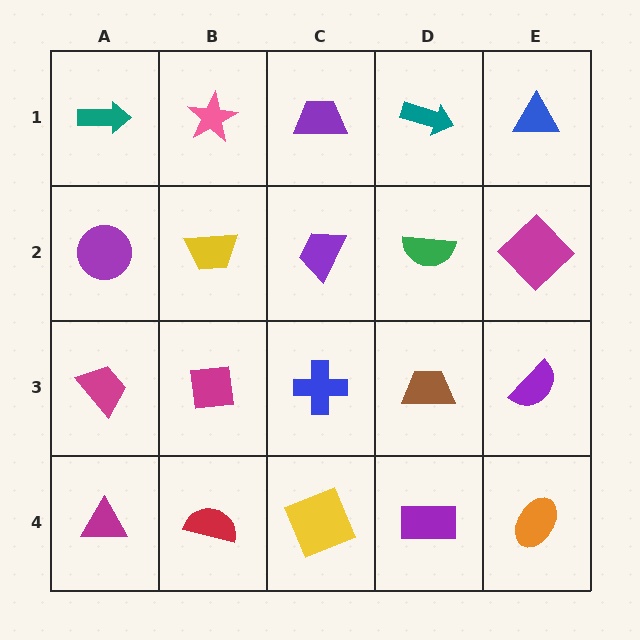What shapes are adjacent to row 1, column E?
A magenta diamond (row 2, column E), a teal arrow (row 1, column D).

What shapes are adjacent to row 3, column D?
A green semicircle (row 2, column D), a purple rectangle (row 4, column D), a blue cross (row 3, column C), a purple semicircle (row 3, column E).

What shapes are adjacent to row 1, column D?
A green semicircle (row 2, column D), a purple trapezoid (row 1, column C), a blue triangle (row 1, column E).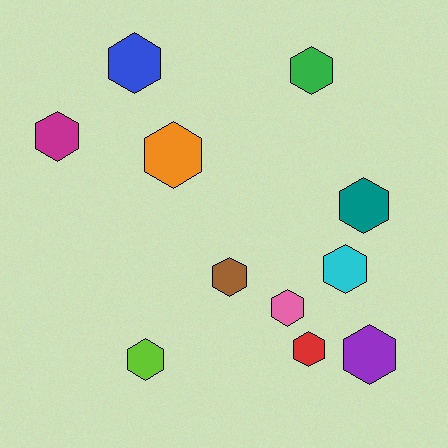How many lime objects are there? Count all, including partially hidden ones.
There is 1 lime object.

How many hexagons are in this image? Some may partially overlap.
There are 11 hexagons.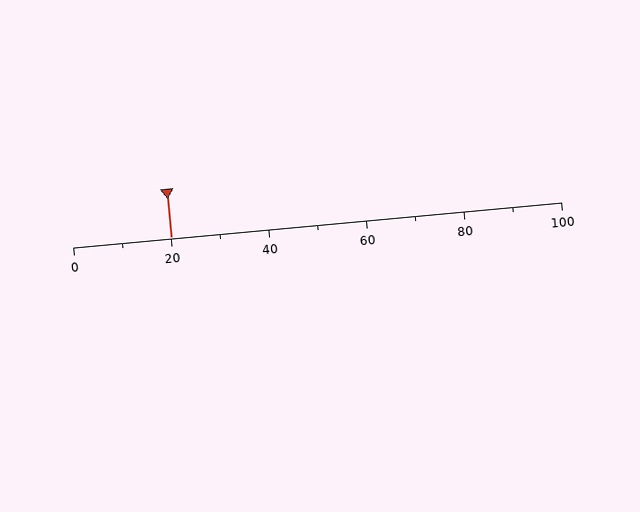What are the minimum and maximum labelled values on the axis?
The axis runs from 0 to 100.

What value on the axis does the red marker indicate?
The marker indicates approximately 20.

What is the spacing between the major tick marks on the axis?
The major ticks are spaced 20 apart.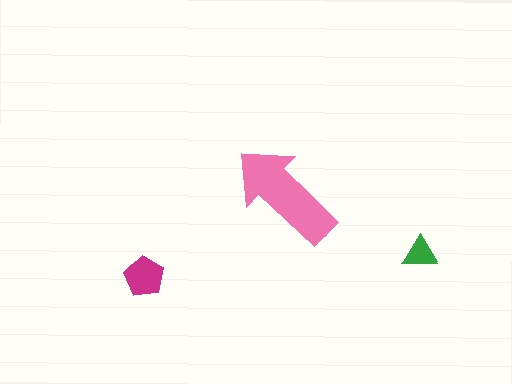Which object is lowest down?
The magenta pentagon is bottommost.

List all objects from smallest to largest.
The green triangle, the magenta pentagon, the pink arrow.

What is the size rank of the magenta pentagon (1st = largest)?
2nd.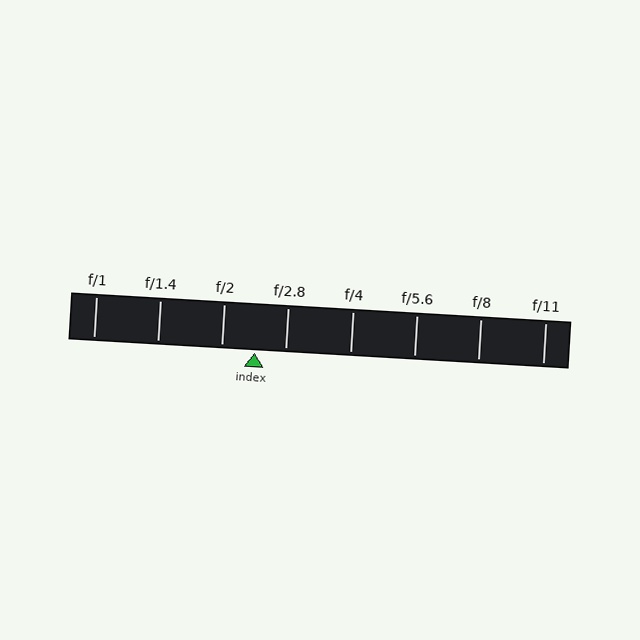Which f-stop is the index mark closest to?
The index mark is closest to f/2.8.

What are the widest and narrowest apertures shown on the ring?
The widest aperture shown is f/1 and the narrowest is f/11.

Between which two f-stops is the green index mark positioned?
The index mark is between f/2 and f/2.8.